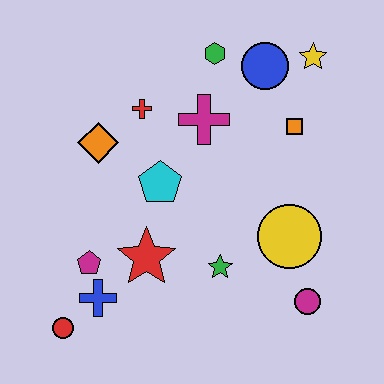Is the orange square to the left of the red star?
No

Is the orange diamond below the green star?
No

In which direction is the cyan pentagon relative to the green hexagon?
The cyan pentagon is below the green hexagon.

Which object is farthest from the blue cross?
The yellow star is farthest from the blue cross.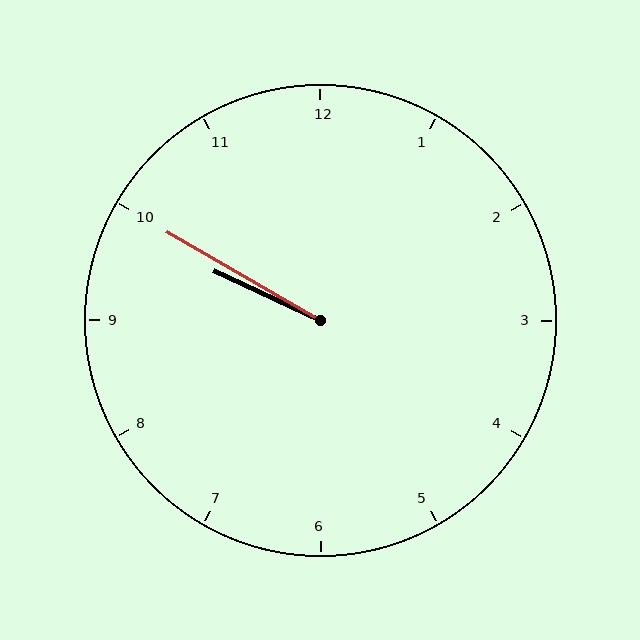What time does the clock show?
9:50.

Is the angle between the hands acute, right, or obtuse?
It is acute.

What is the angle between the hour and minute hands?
Approximately 5 degrees.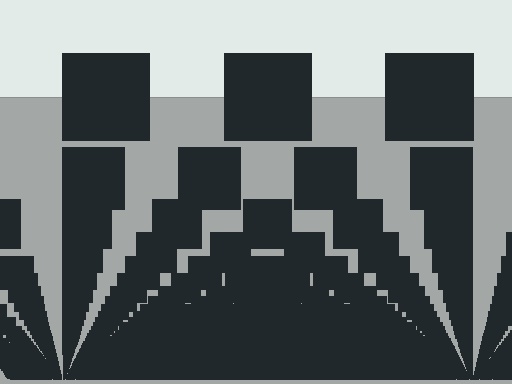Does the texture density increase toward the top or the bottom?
Density increases toward the bottom.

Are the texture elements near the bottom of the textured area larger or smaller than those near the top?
Smaller. The gradient is inverted — elements near the bottom are smaller and denser.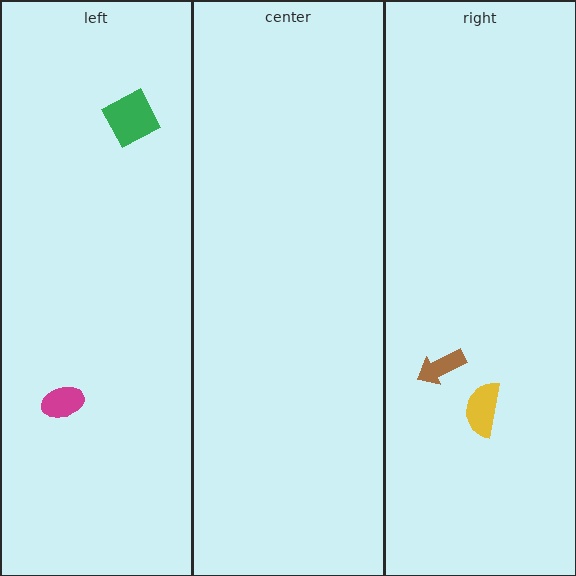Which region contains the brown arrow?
The right region.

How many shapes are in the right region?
2.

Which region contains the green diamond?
The left region.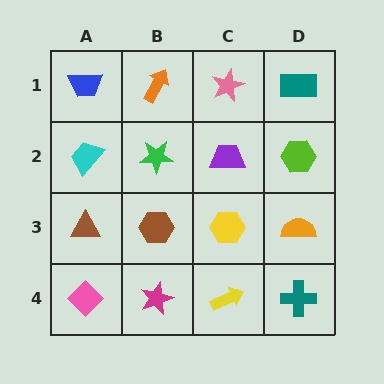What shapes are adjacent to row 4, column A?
A brown triangle (row 3, column A), a magenta star (row 4, column B).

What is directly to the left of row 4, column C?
A magenta star.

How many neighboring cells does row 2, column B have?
4.